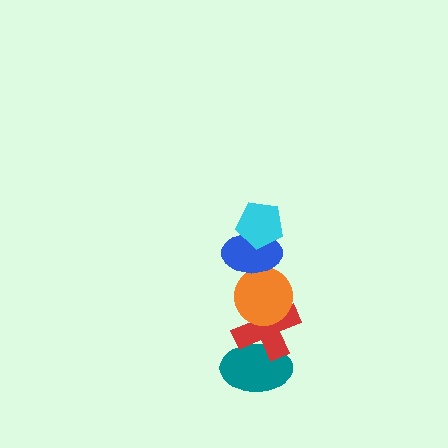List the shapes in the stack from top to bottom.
From top to bottom: the cyan pentagon, the blue ellipse, the orange circle, the red cross, the teal ellipse.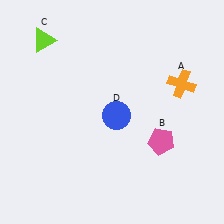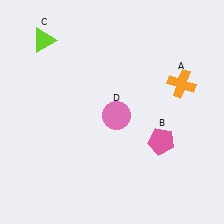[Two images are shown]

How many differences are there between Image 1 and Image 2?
There is 1 difference between the two images.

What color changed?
The circle (D) changed from blue in Image 1 to pink in Image 2.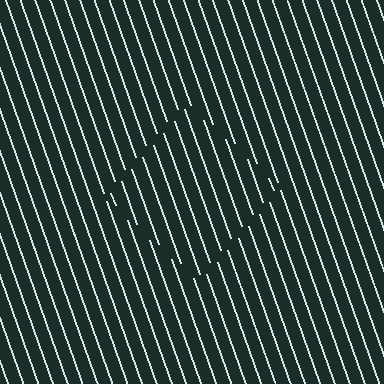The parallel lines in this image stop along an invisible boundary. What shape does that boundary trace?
An illusory square. The interior of the shape contains the same grating, shifted by half a period — the contour is defined by the phase discontinuity where line-ends from the inner and outer gratings abut.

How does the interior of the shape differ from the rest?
The interior of the shape contains the same grating, shifted by half a period — the contour is defined by the phase discontinuity where line-ends from the inner and outer gratings abut.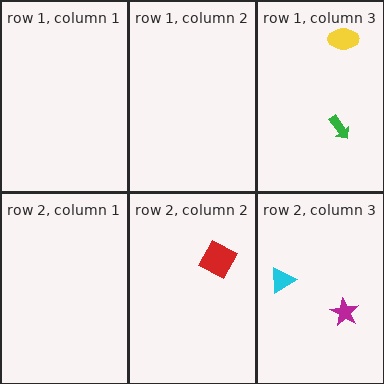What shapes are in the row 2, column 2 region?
The red diamond.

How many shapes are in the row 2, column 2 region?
1.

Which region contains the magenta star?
The row 2, column 3 region.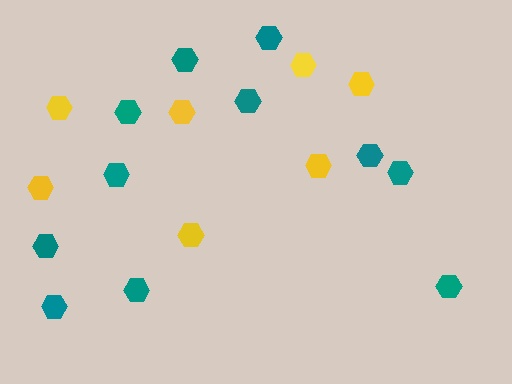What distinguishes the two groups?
There are 2 groups: one group of teal hexagons (11) and one group of yellow hexagons (7).